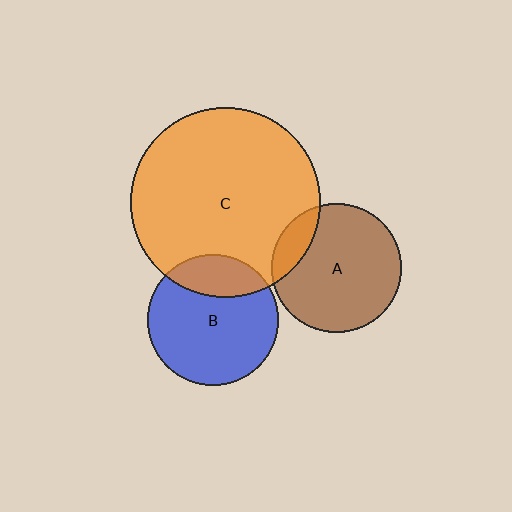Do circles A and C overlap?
Yes.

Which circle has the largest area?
Circle C (orange).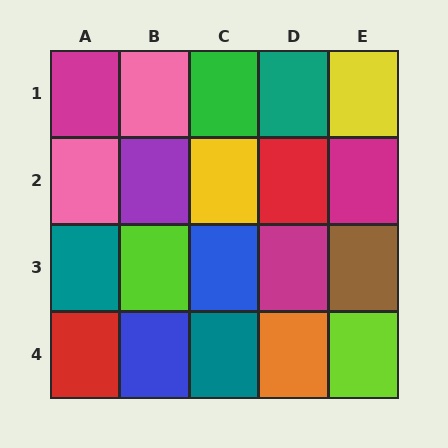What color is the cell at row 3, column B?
Lime.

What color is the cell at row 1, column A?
Magenta.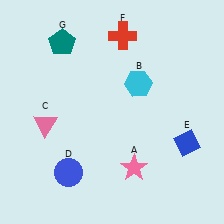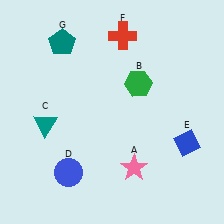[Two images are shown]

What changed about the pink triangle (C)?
In Image 1, C is pink. In Image 2, it changed to teal.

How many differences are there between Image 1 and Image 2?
There are 2 differences between the two images.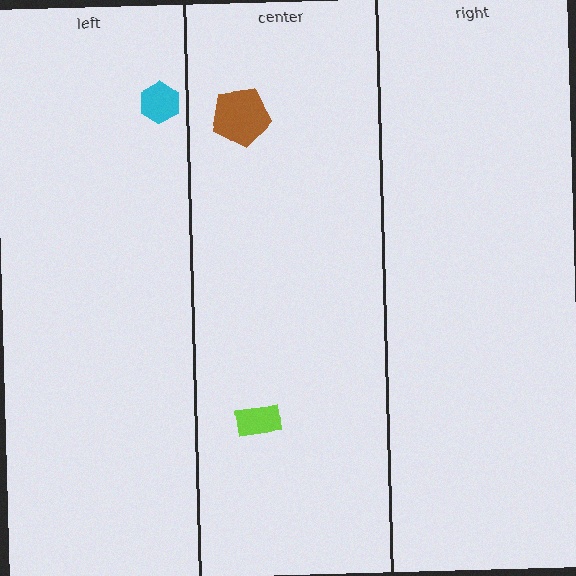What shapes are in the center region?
The brown pentagon, the lime rectangle.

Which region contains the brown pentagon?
The center region.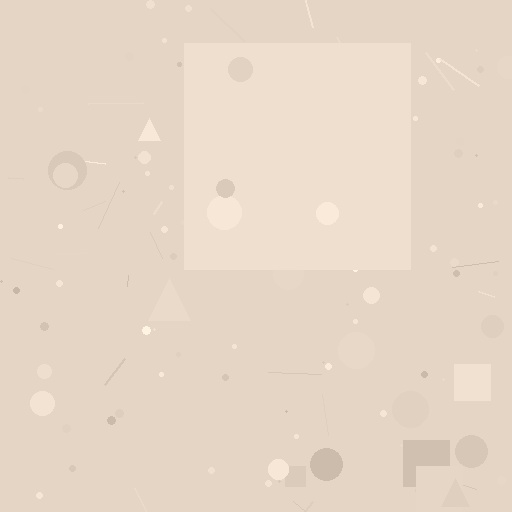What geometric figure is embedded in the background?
A square is embedded in the background.